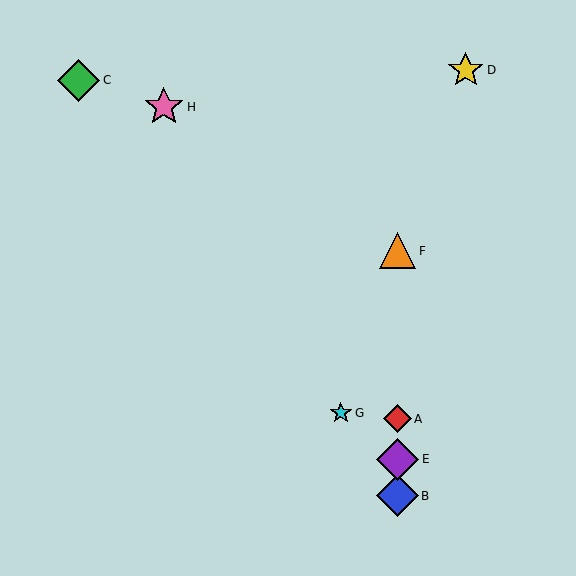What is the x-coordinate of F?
Object F is at x≈397.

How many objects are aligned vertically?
4 objects (A, B, E, F) are aligned vertically.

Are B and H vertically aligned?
No, B is at x≈397 and H is at x≈164.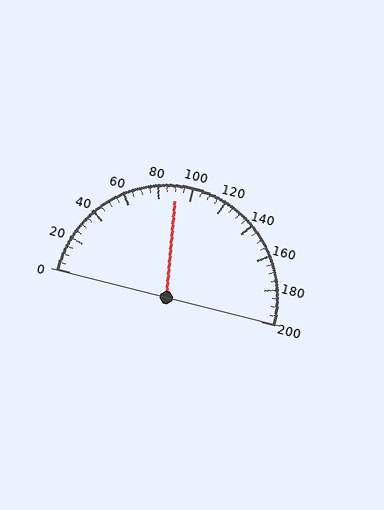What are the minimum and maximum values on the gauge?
The gauge ranges from 0 to 200.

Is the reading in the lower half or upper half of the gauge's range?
The reading is in the lower half of the range (0 to 200).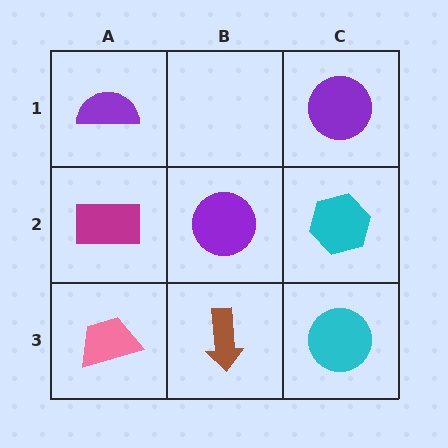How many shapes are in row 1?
2 shapes.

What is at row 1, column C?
A purple circle.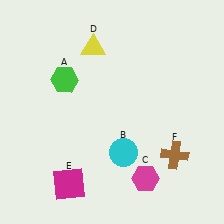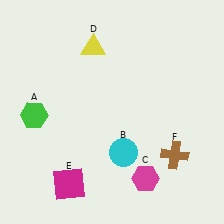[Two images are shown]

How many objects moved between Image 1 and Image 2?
1 object moved between the two images.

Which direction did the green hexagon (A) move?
The green hexagon (A) moved down.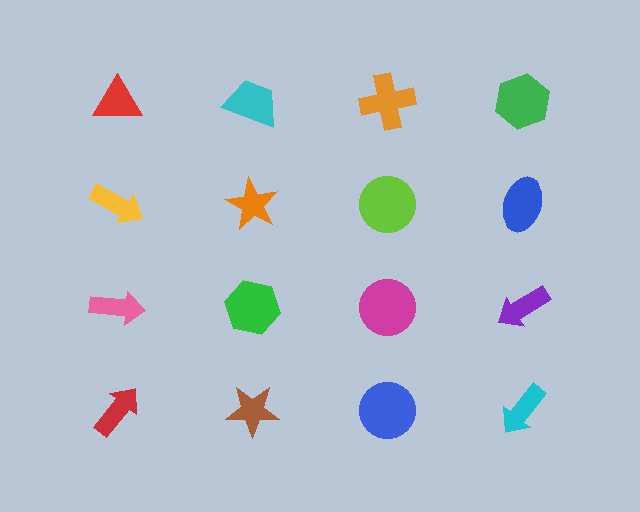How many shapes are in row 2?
4 shapes.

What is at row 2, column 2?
An orange star.